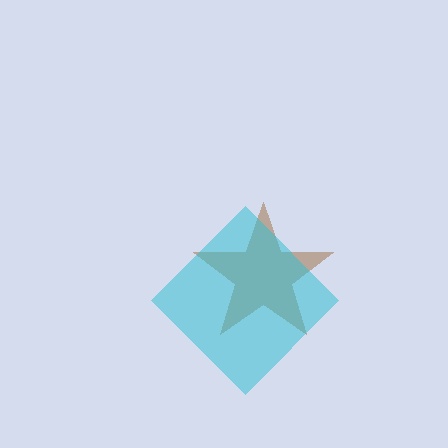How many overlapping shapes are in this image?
There are 2 overlapping shapes in the image.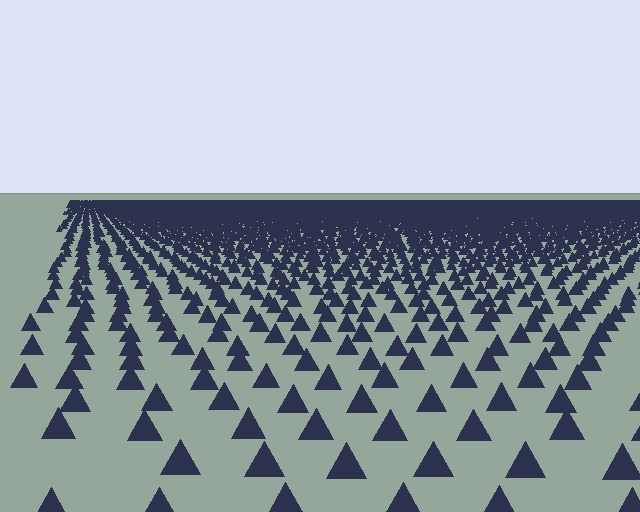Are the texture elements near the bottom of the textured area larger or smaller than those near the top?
Larger. Near the bottom, elements are closer to the viewer and appear at a bigger on-screen size.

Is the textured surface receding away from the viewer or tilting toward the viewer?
The surface is receding away from the viewer. Texture elements get smaller and denser toward the top.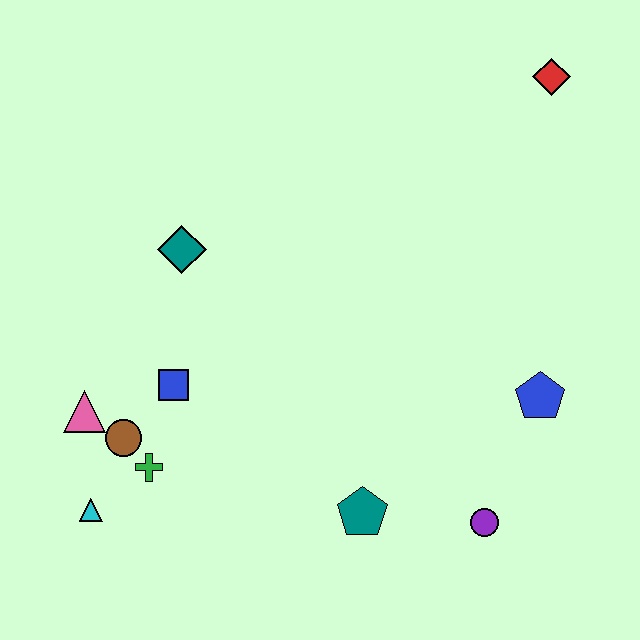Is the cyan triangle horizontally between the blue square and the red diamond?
No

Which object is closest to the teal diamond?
The blue square is closest to the teal diamond.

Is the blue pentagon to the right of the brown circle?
Yes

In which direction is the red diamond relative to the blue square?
The red diamond is to the right of the blue square.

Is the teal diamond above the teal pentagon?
Yes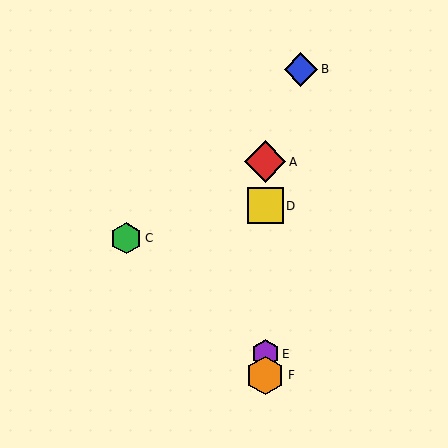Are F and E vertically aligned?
Yes, both are at x≈265.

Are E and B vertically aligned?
No, E is at x≈265 and B is at x≈301.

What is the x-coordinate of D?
Object D is at x≈265.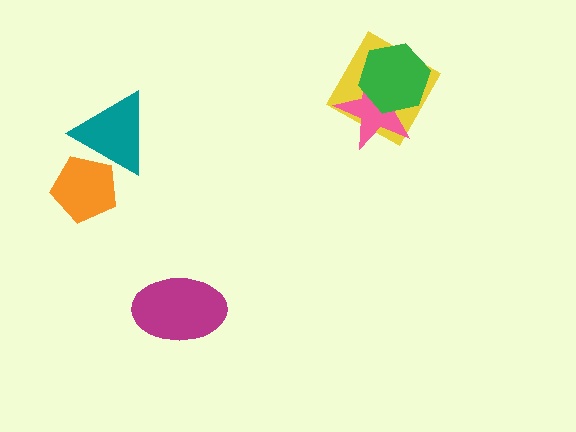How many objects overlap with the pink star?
2 objects overlap with the pink star.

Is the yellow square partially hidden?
Yes, it is partially covered by another shape.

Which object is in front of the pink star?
The green hexagon is in front of the pink star.